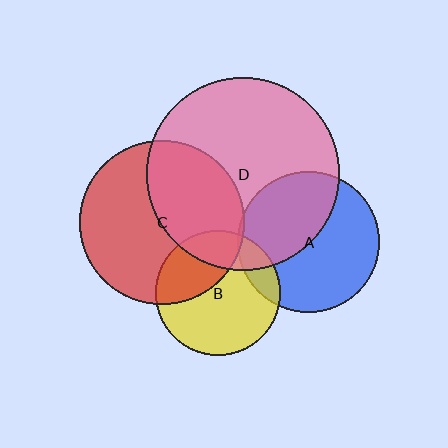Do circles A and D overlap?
Yes.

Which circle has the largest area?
Circle D (pink).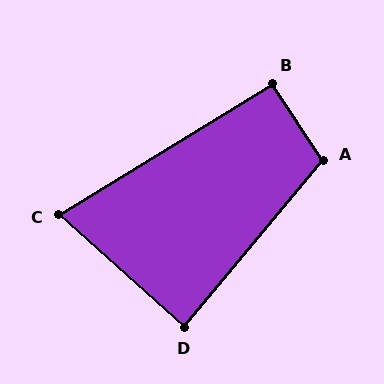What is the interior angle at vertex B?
Approximately 92 degrees (approximately right).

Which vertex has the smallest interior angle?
C, at approximately 73 degrees.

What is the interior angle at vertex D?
Approximately 88 degrees (approximately right).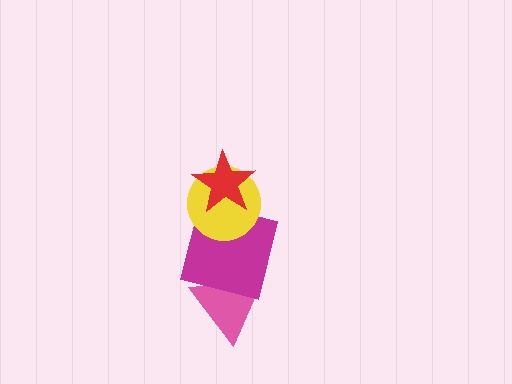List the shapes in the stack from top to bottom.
From top to bottom: the red star, the yellow circle, the magenta square, the pink triangle.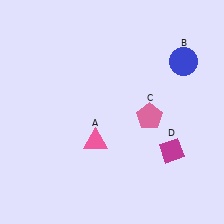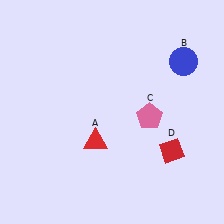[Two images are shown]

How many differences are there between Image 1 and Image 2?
There are 2 differences between the two images.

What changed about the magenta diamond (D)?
In Image 1, D is magenta. In Image 2, it changed to red.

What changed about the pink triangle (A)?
In Image 1, A is pink. In Image 2, it changed to red.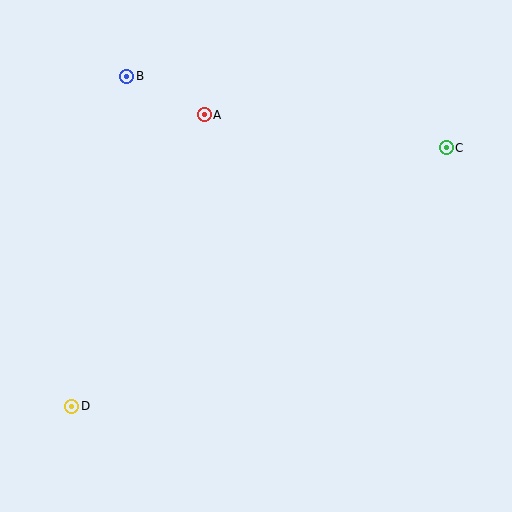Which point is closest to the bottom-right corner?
Point C is closest to the bottom-right corner.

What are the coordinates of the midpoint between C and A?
The midpoint between C and A is at (325, 131).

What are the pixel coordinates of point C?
Point C is at (446, 148).